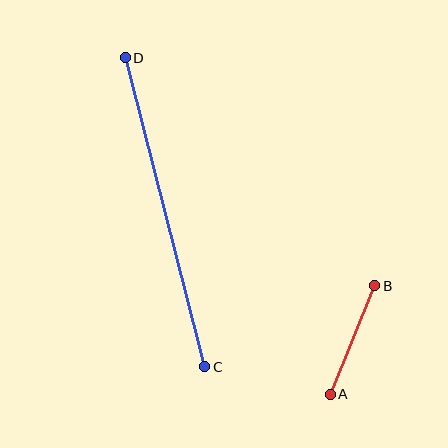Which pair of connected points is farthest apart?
Points C and D are farthest apart.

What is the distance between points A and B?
The distance is approximately 117 pixels.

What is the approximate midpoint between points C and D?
The midpoint is at approximately (165, 212) pixels.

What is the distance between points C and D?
The distance is approximately 319 pixels.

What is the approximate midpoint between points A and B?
The midpoint is at approximately (353, 340) pixels.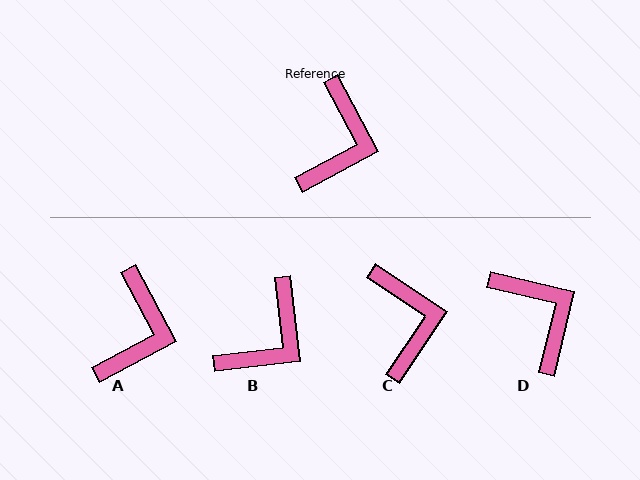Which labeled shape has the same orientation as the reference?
A.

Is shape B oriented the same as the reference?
No, it is off by about 22 degrees.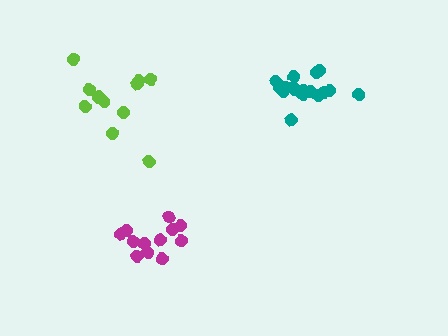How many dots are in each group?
Group 1: 11 dots, Group 2: 17 dots, Group 3: 12 dots (40 total).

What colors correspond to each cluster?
The clusters are colored: lime, teal, magenta.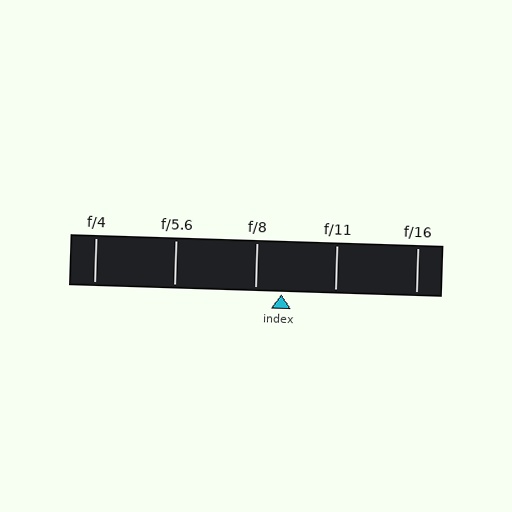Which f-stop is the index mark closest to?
The index mark is closest to f/8.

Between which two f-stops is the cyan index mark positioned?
The index mark is between f/8 and f/11.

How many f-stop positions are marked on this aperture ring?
There are 5 f-stop positions marked.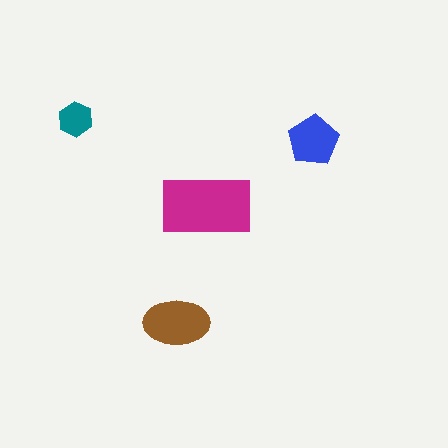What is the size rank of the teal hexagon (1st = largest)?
4th.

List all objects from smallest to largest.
The teal hexagon, the blue pentagon, the brown ellipse, the magenta rectangle.